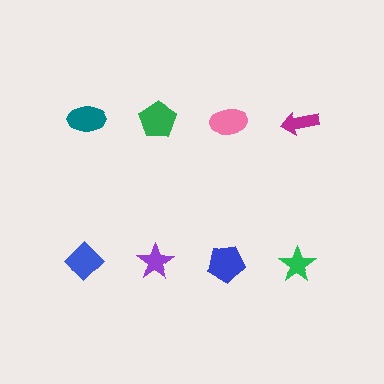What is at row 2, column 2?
A purple star.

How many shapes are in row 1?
4 shapes.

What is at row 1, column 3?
A pink ellipse.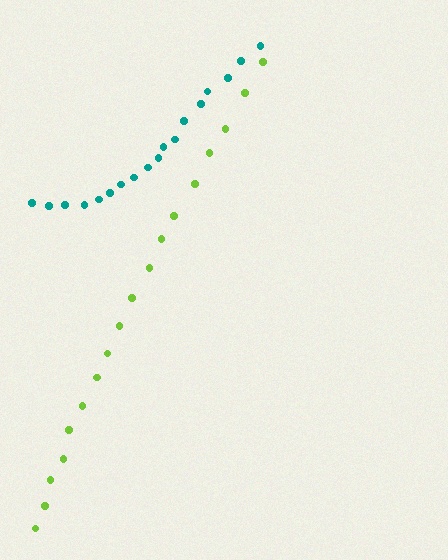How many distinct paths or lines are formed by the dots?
There are 2 distinct paths.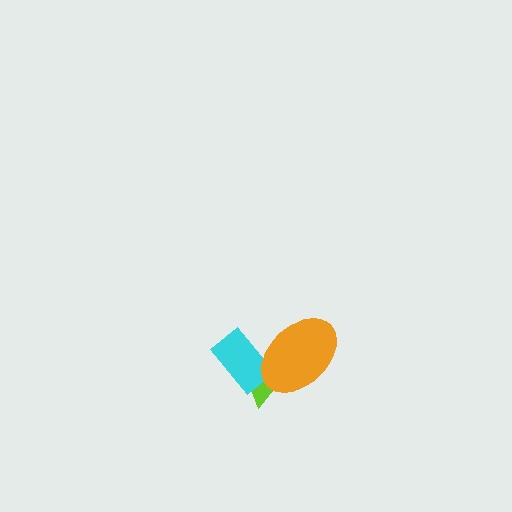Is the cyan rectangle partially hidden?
Yes, it is partially covered by another shape.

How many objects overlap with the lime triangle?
2 objects overlap with the lime triangle.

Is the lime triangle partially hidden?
Yes, it is partially covered by another shape.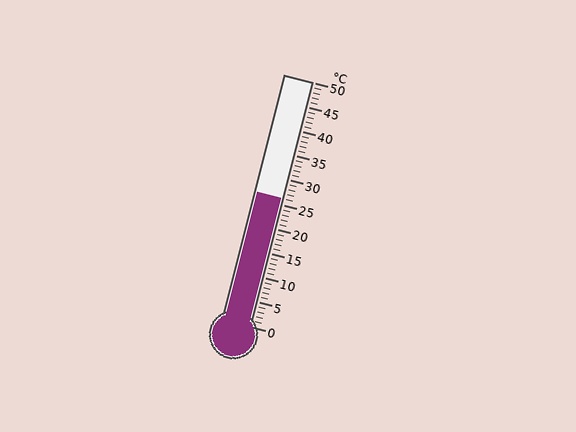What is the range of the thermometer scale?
The thermometer scale ranges from 0°C to 50°C.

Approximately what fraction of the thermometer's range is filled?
The thermometer is filled to approximately 50% of its range.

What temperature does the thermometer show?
The thermometer shows approximately 26°C.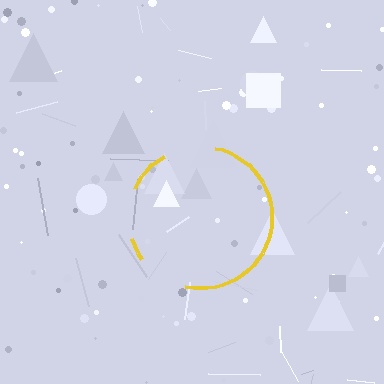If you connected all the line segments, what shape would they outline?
They would outline a circle.